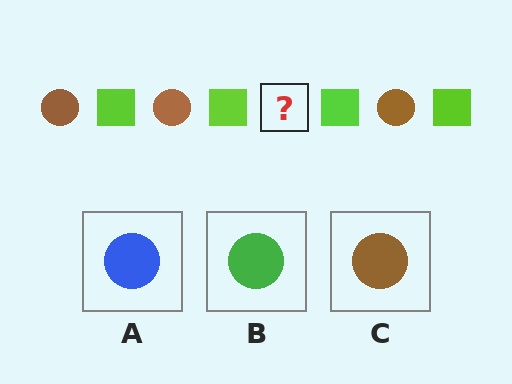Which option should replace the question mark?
Option C.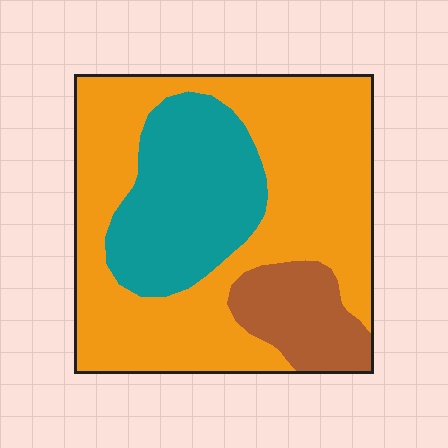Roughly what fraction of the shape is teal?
Teal covers 26% of the shape.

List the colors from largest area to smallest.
From largest to smallest: orange, teal, brown.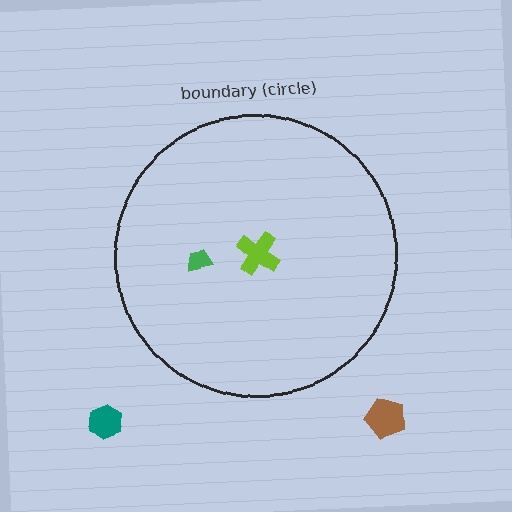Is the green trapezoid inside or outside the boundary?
Inside.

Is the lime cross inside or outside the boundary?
Inside.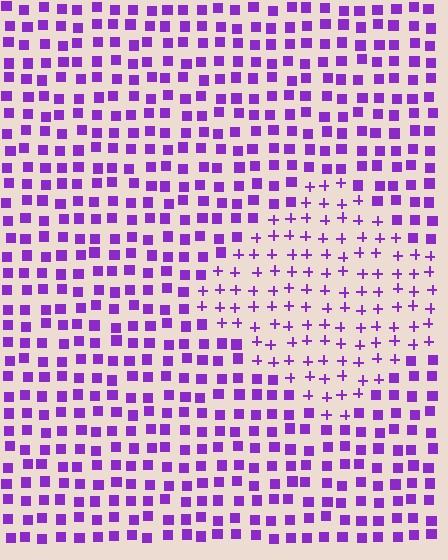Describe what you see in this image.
The image is filled with small purple elements arranged in a uniform grid. A diamond-shaped region contains plus signs, while the surrounding area contains squares. The boundary is defined purely by the change in element shape.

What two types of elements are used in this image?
The image uses plus signs inside the diamond region and squares outside it.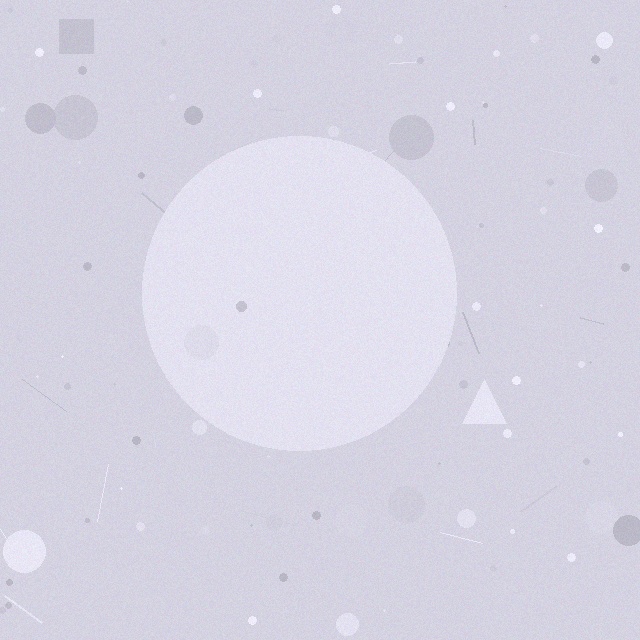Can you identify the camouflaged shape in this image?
The camouflaged shape is a circle.